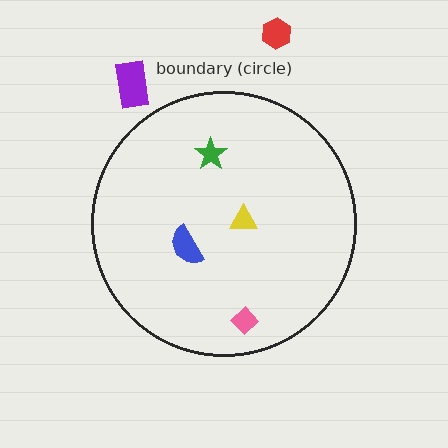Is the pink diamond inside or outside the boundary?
Inside.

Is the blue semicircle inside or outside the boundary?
Inside.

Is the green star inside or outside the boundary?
Inside.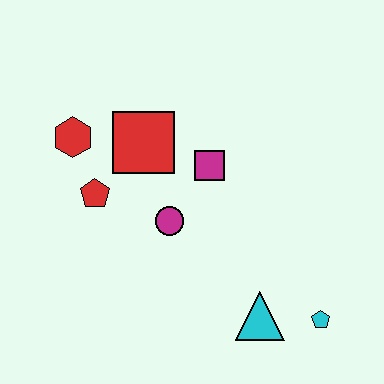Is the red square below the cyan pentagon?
No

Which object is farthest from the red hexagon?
The cyan pentagon is farthest from the red hexagon.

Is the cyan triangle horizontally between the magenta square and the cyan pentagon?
Yes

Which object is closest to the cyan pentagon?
The cyan triangle is closest to the cyan pentagon.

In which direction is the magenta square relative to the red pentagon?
The magenta square is to the right of the red pentagon.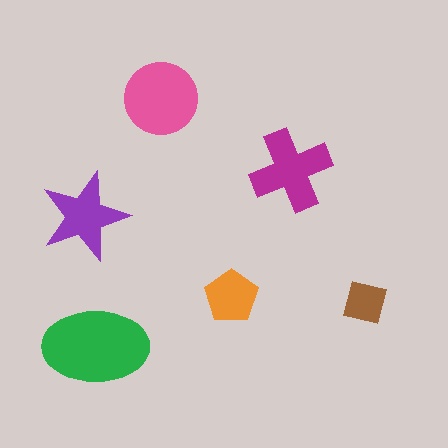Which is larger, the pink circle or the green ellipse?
The green ellipse.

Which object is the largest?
The green ellipse.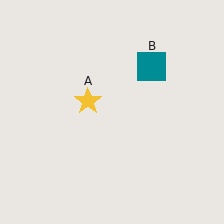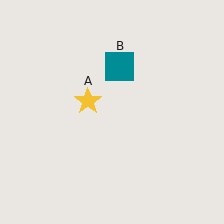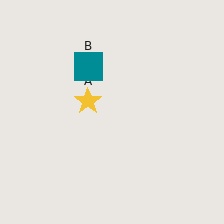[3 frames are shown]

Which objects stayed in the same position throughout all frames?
Yellow star (object A) remained stationary.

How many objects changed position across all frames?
1 object changed position: teal square (object B).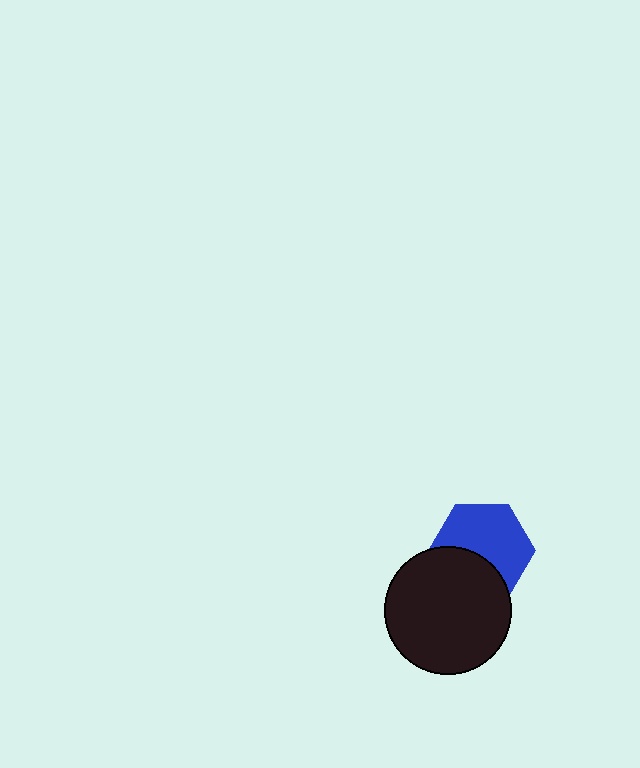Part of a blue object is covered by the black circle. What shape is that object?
It is a hexagon.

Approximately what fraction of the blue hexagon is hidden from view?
Roughly 37% of the blue hexagon is hidden behind the black circle.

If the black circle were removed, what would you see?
You would see the complete blue hexagon.